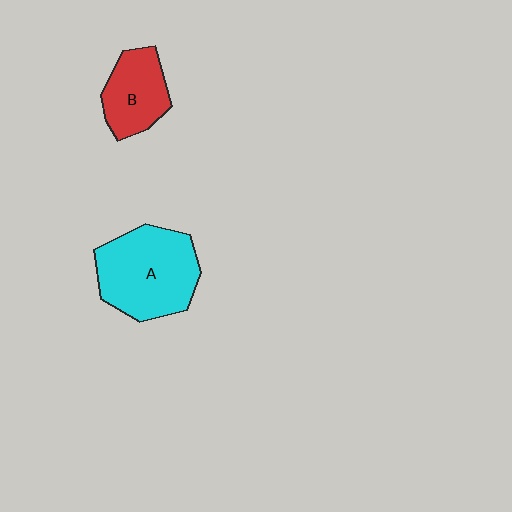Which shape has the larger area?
Shape A (cyan).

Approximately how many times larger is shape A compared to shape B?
Approximately 1.7 times.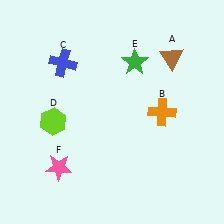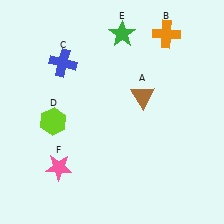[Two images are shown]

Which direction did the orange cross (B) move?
The orange cross (B) moved up.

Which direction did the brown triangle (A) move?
The brown triangle (A) moved down.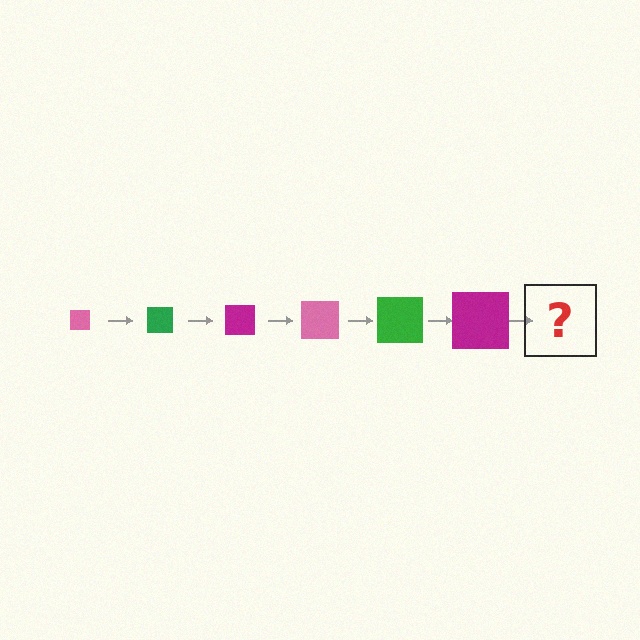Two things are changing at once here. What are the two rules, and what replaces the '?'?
The two rules are that the square grows larger each step and the color cycles through pink, green, and magenta. The '?' should be a pink square, larger than the previous one.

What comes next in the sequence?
The next element should be a pink square, larger than the previous one.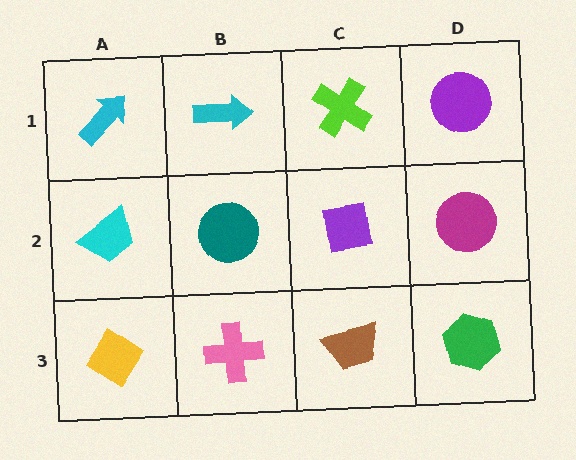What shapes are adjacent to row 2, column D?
A purple circle (row 1, column D), a green hexagon (row 3, column D), a purple square (row 2, column C).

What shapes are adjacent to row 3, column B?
A teal circle (row 2, column B), a yellow diamond (row 3, column A), a brown trapezoid (row 3, column C).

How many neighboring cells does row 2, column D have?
3.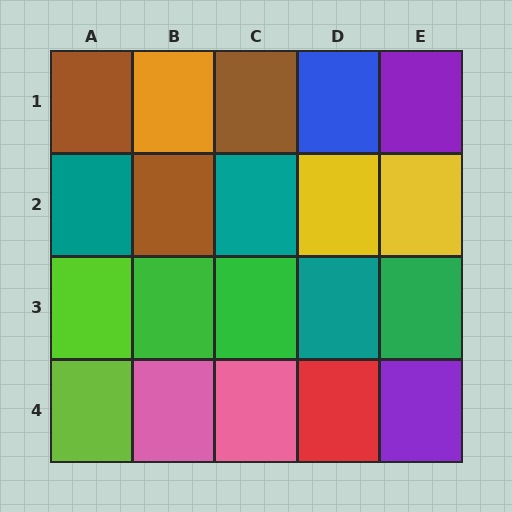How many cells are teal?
3 cells are teal.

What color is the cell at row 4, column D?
Red.